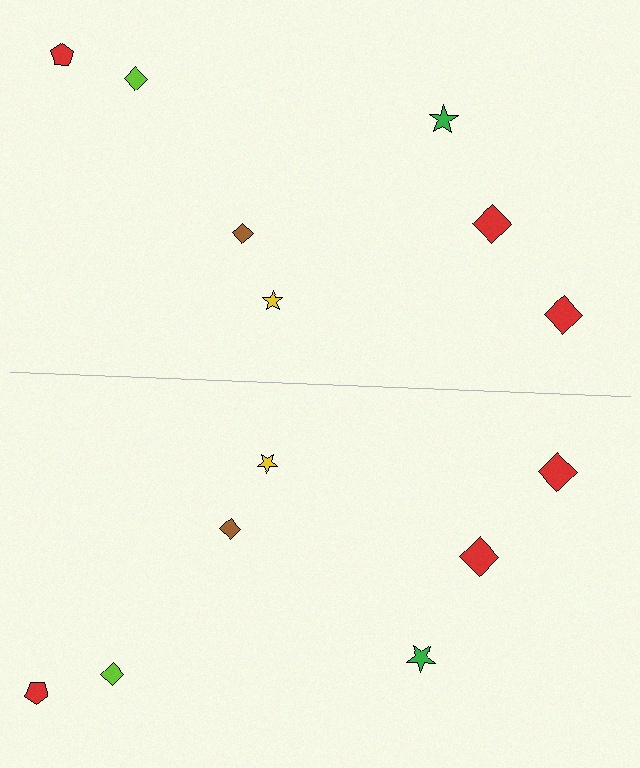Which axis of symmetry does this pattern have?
The pattern has a horizontal axis of symmetry running through the center of the image.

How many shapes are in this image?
There are 14 shapes in this image.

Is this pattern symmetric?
Yes, this pattern has bilateral (reflection) symmetry.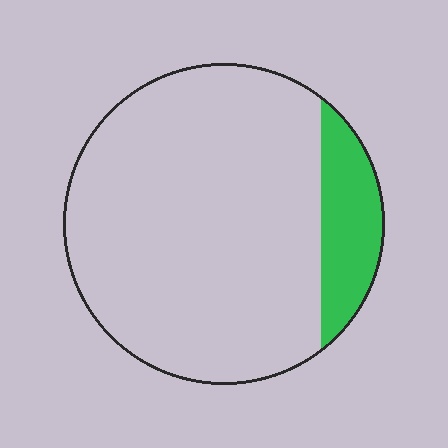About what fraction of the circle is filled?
About one eighth (1/8).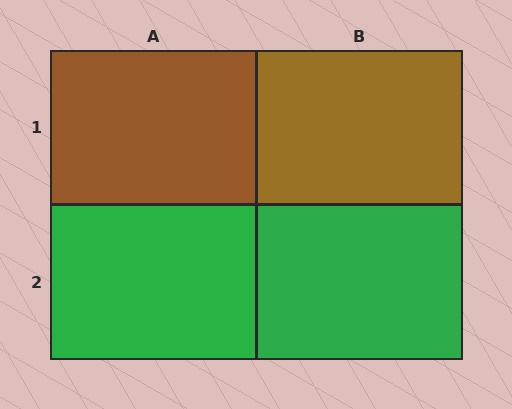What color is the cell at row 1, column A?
Brown.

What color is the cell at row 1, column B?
Brown.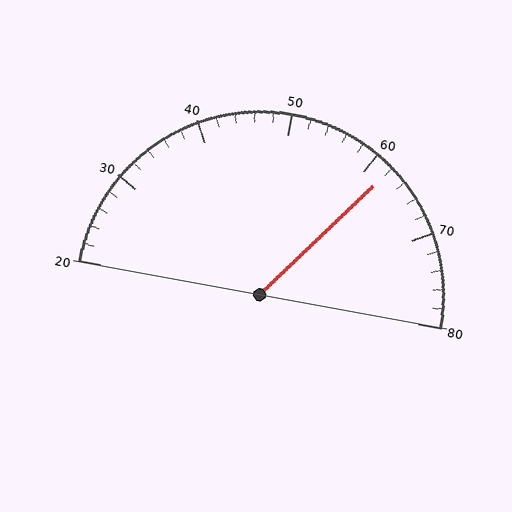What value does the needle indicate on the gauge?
The needle indicates approximately 62.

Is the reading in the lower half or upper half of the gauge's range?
The reading is in the upper half of the range (20 to 80).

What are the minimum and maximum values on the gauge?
The gauge ranges from 20 to 80.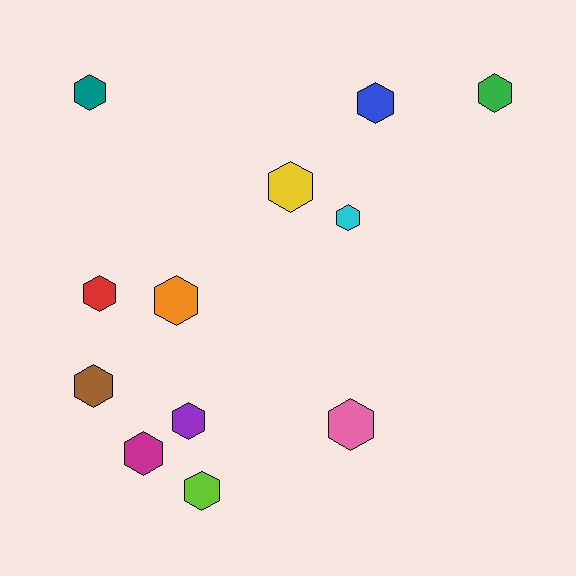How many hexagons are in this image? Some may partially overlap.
There are 12 hexagons.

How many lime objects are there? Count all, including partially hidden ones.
There is 1 lime object.